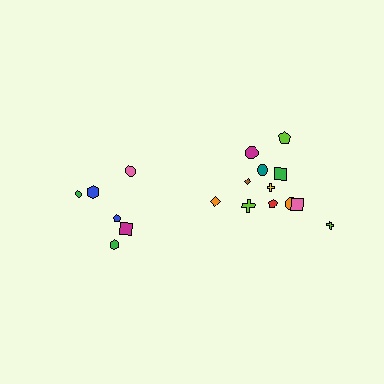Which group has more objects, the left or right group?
The right group.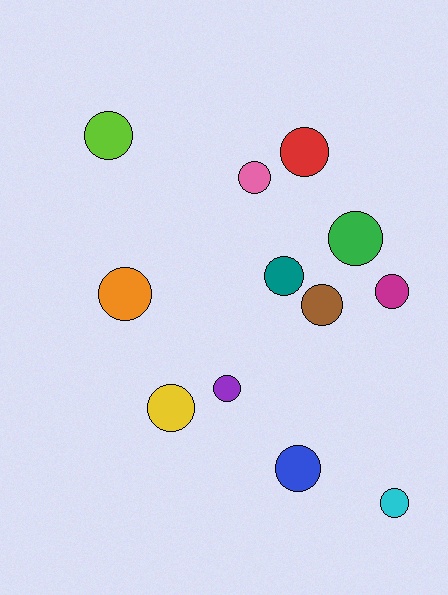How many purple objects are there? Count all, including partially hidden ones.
There is 1 purple object.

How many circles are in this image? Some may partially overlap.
There are 12 circles.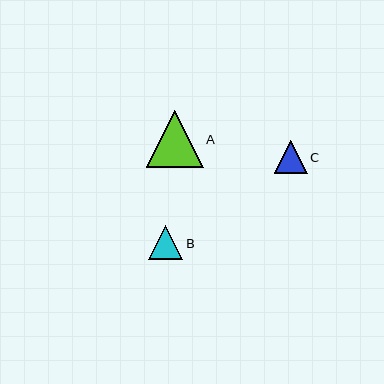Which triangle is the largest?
Triangle A is the largest with a size of approximately 57 pixels.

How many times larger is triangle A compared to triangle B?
Triangle A is approximately 1.6 times the size of triangle B.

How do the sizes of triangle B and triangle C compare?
Triangle B and triangle C are approximately the same size.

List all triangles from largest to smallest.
From largest to smallest: A, B, C.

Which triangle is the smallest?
Triangle C is the smallest with a size of approximately 32 pixels.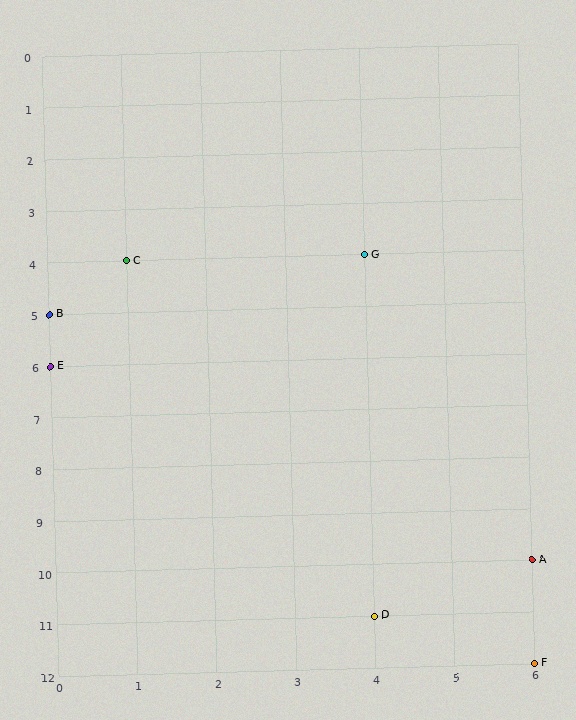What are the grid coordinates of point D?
Point D is at grid coordinates (4, 11).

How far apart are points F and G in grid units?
Points F and G are 2 columns and 8 rows apart (about 8.2 grid units diagonally).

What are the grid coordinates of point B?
Point B is at grid coordinates (0, 5).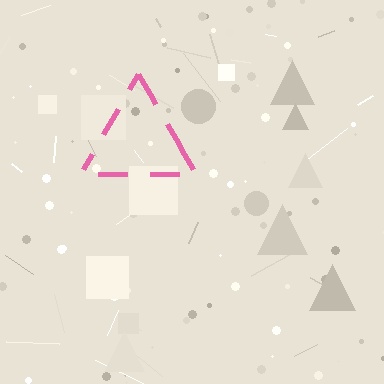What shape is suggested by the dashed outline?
The dashed outline suggests a triangle.